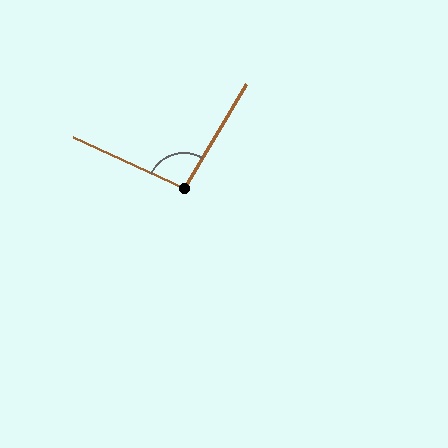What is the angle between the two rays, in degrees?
Approximately 96 degrees.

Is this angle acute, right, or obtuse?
It is obtuse.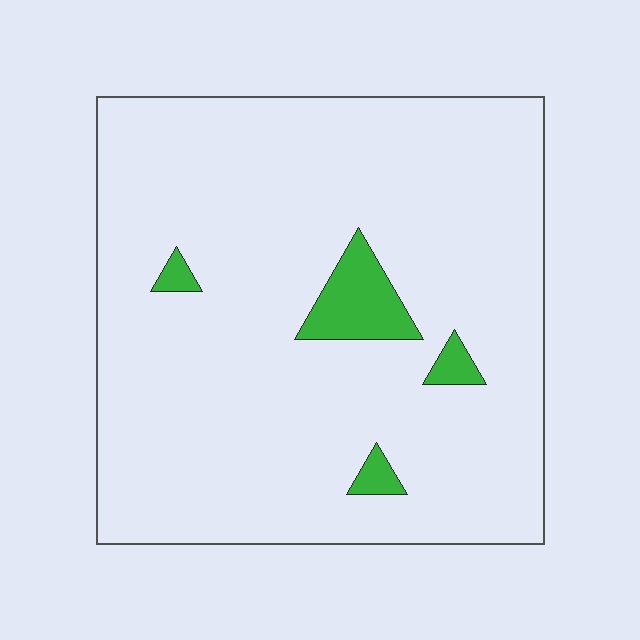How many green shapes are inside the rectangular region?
4.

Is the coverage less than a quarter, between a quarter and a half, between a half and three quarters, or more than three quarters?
Less than a quarter.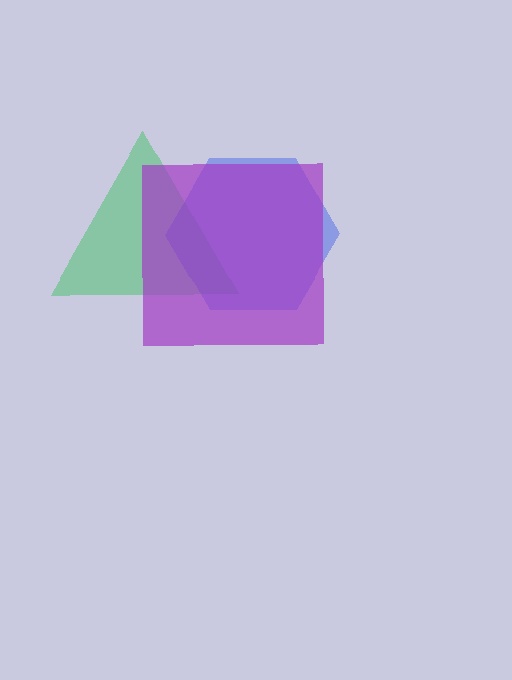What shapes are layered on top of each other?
The layered shapes are: a green triangle, a blue hexagon, a purple square.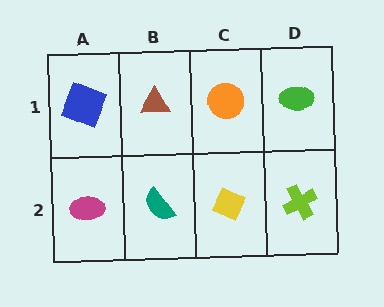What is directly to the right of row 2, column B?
A yellow diamond.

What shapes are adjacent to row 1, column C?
A yellow diamond (row 2, column C), a brown triangle (row 1, column B), a green ellipse (row 1, column D).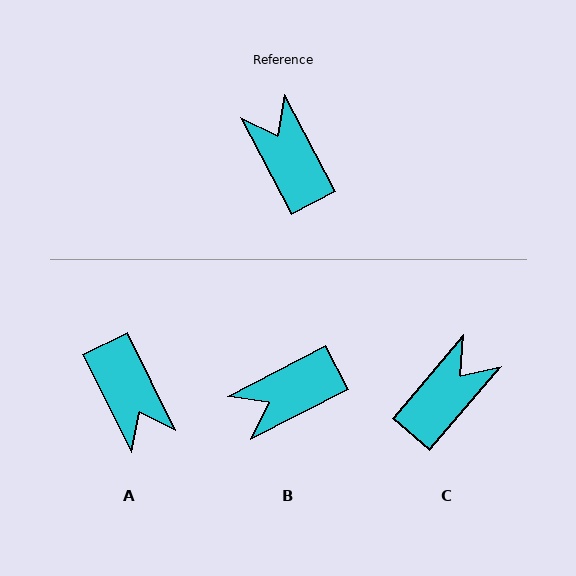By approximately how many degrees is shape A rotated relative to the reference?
Approximately 179 degrees counter-clockwise.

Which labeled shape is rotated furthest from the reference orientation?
A, about 179 degrees away.